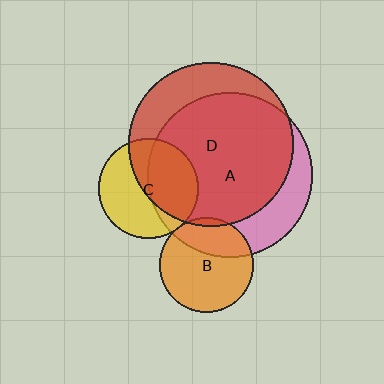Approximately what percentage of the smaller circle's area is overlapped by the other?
Approximately 50%.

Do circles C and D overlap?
Yes.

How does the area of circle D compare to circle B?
Approximately 3.0 times.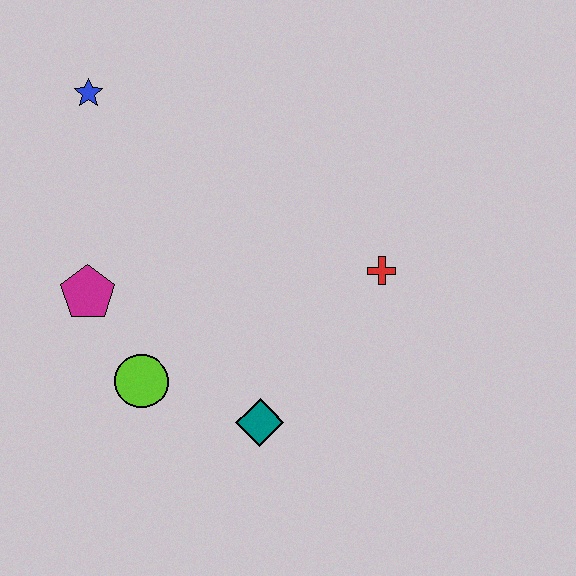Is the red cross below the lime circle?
No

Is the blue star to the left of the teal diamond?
Yes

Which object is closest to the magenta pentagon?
The lime circle is closest to the magenta pentagon.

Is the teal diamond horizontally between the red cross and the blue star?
Yes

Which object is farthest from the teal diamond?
The blue star is farthest from the teal diamond.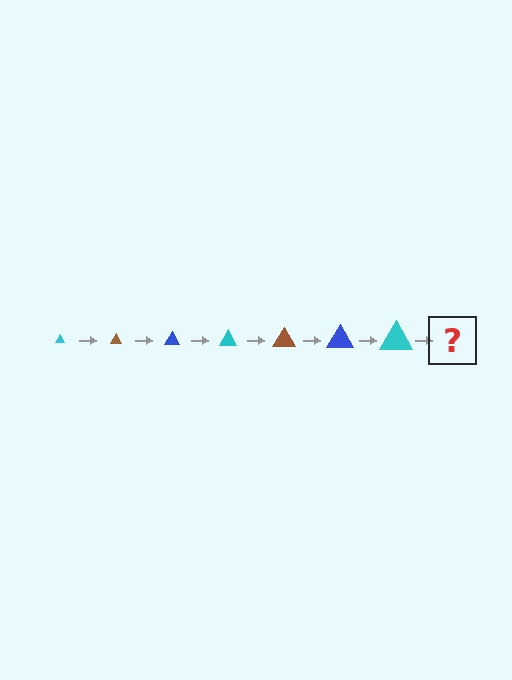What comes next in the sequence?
The next element should be a brown triangle, larger than the previous one.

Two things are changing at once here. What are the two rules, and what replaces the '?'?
The two rules are that the triangle grows larger each step and the color cycles through cyan, brown, and blue. The '?' should be a brown triangle, larger than the previous one.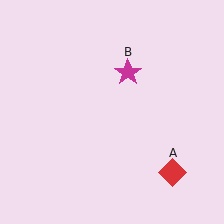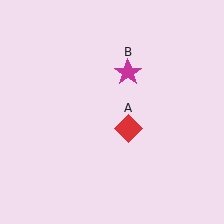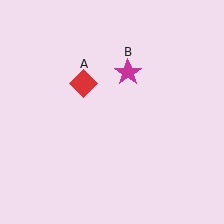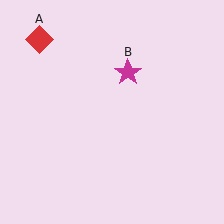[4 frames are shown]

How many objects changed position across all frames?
1 object changed position: red diamond (object A).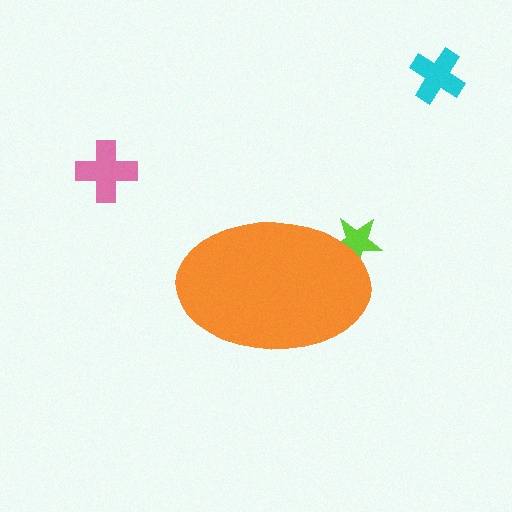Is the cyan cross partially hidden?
No, the cyan cross is fully visible.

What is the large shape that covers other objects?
An orange ellipse.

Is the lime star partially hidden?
Yes, the lime star is partially hidden behind the orange ellipse.